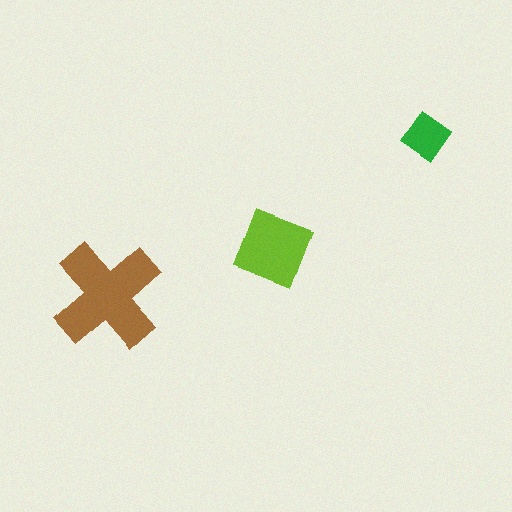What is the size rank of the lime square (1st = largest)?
2nd.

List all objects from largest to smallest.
The brown cross, the lime square, the green diamond.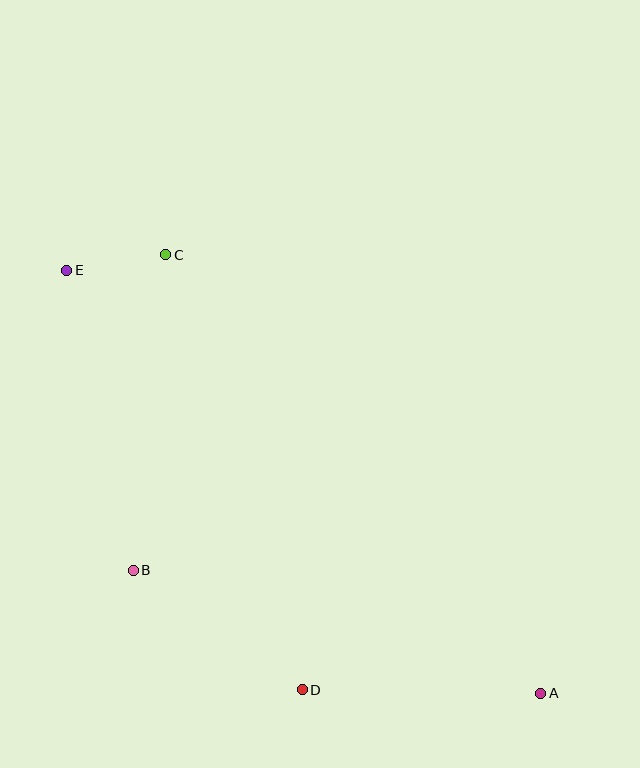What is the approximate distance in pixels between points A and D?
The distance between A and D is approximately 239 pixels.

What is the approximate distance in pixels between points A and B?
The distance between A and B is approximately 426 pixels.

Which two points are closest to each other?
Points C and E are closest to each other.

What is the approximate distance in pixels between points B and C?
The distance between B and C is approximately 317 pixels.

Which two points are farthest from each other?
Points A and E are farthest from each other.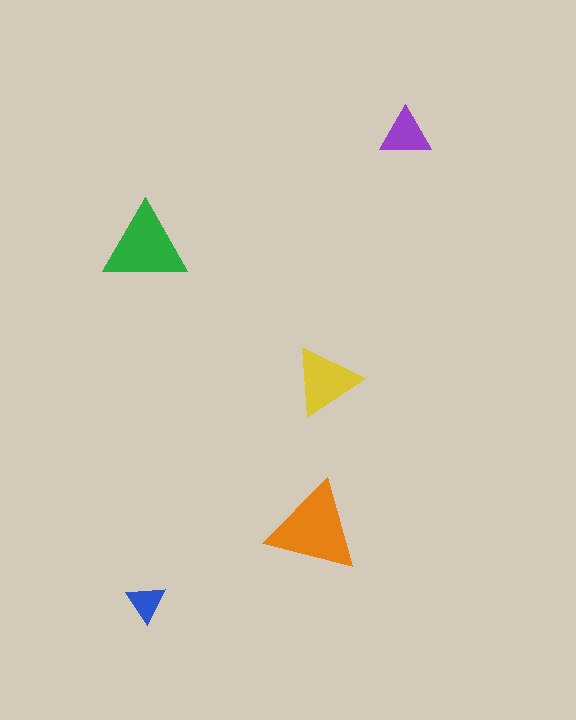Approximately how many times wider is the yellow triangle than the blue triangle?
About 1.5 times wider.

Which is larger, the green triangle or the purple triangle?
The green one.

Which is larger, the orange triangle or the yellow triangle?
The orange one.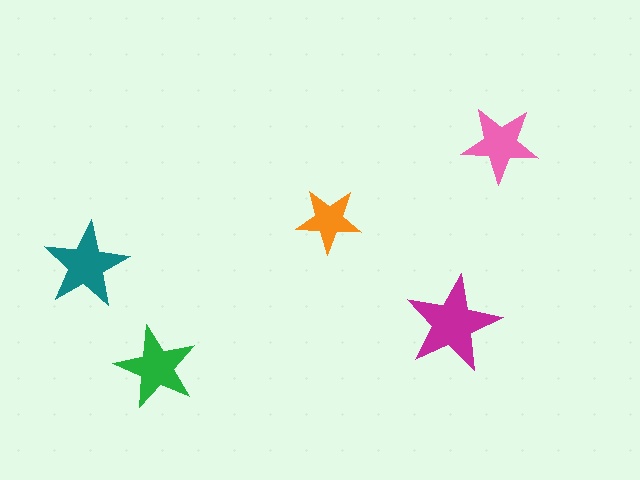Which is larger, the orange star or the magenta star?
The magenta one.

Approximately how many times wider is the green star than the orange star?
About 1.5 times wider.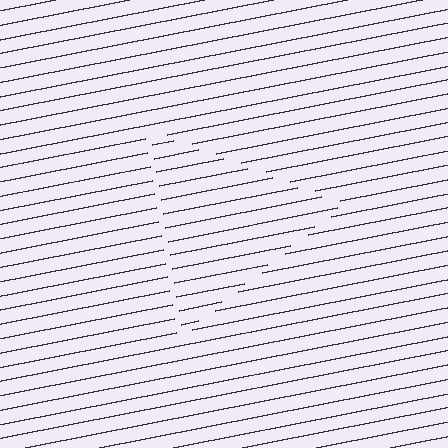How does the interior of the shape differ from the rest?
The interior of the shape contains the same grating, shifted by half a period — the contour is defined by the phase discontinuity where line-ends from the inner and outer gratings abut.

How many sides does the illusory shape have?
3 sides — the line-ends trace a triangle.